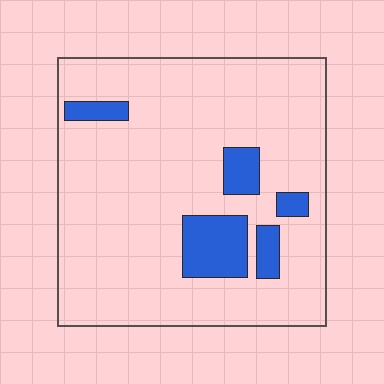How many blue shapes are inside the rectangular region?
5.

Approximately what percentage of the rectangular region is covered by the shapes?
Approximately 15%.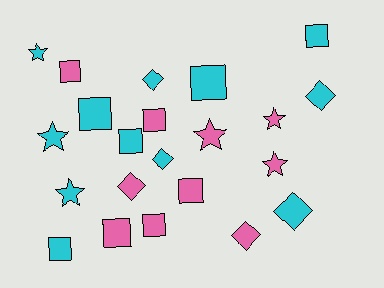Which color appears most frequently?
Cyan, with 12 objects.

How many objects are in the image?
There are 22 objects.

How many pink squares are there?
There are 5 pink squares.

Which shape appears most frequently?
Square, with 10 objects.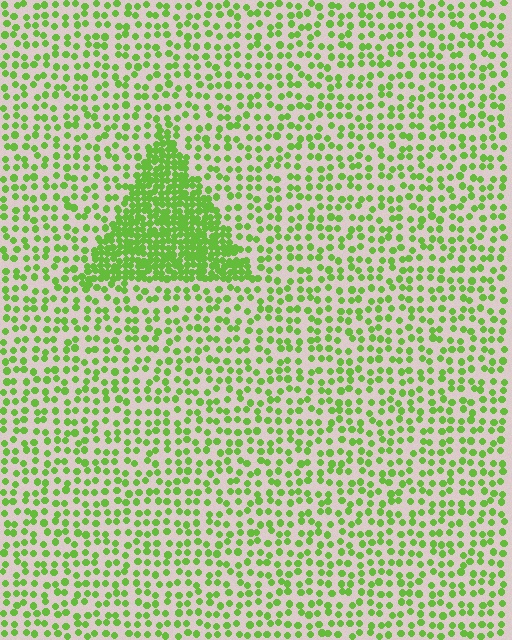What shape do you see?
I see a triangle.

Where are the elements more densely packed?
The elements are more densely packed inside the triangle boundary.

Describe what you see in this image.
The image contains small lime elements arranged at two different densities. A triangle-shaped region is visible where the elements are more densely packed than the surrounding area.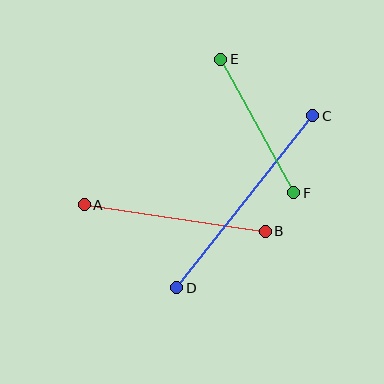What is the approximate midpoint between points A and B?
The midpoint is at approximately (175, 218) pixels.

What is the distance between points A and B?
The distance is approximately 183 pixels.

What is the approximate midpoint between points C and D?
The midpoint is at approximately (245, 202) pixels.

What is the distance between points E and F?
The distance is approximately 152 pixels.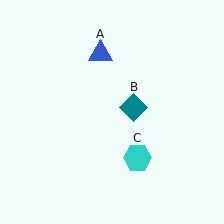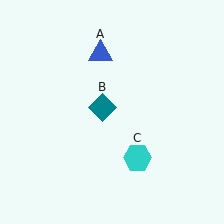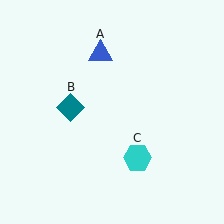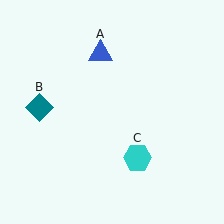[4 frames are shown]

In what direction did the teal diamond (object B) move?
The teal diamond (object B) moved left.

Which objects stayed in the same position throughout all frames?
Blue triangle (object A) and cyan hexagon (object C) remained stationary.